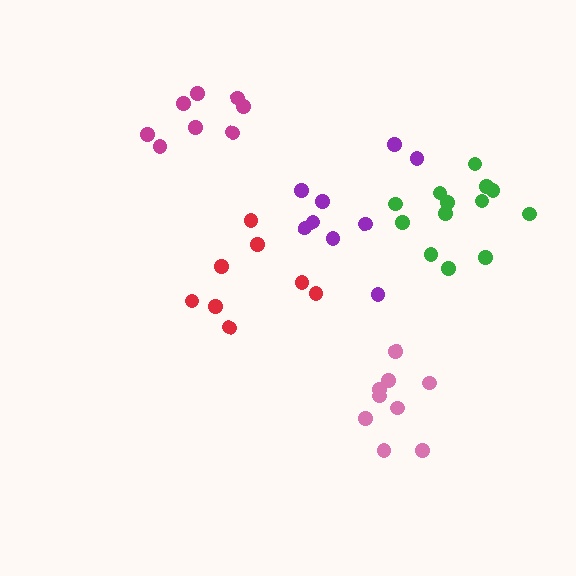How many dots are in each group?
Group 1: 9 dots, Group 2: 13 dots, Group 3: 8 dots, Group 4: 8 dots, Group 5: 9 dots (47 total).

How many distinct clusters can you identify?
There are 5 distinct clusters.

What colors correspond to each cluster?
The clusters are colored: purple, green, red, magenta, pink.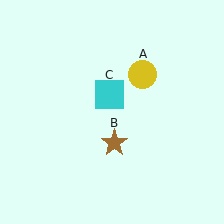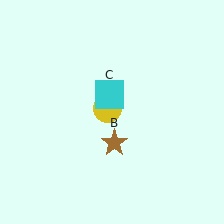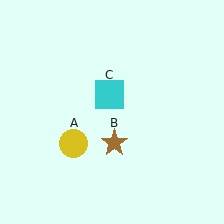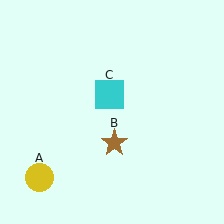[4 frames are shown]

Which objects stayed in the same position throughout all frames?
Brown star (object B) and cyan square (object C) remained stationary.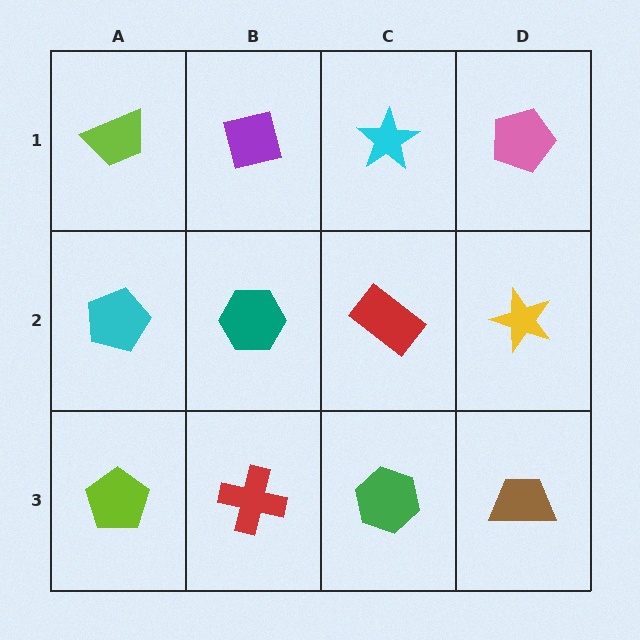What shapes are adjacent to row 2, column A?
A lime trapezoid (row 1, column A), a lime pentagon (row 3, column A), a teal hexagon (row 2, column B).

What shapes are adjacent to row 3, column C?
A red rectangle (row 2, column C), a red cross (row 3, column B), a brown trapezoid (row 3, column D).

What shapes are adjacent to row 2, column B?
A purple square (row 1, column B), a red cross (row 3, column B), a cyan pentagon (row 2, column A), a red rectangle (row 2, column C).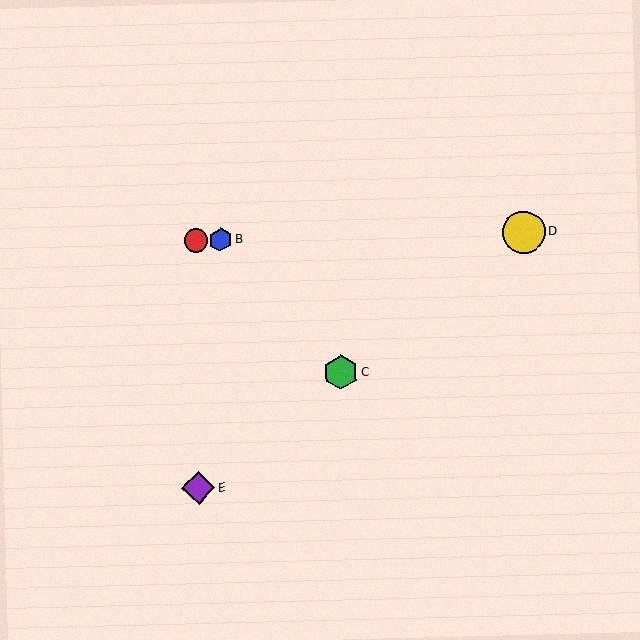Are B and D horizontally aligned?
Yes, both are at y≈240.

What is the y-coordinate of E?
Object E is at y≈488.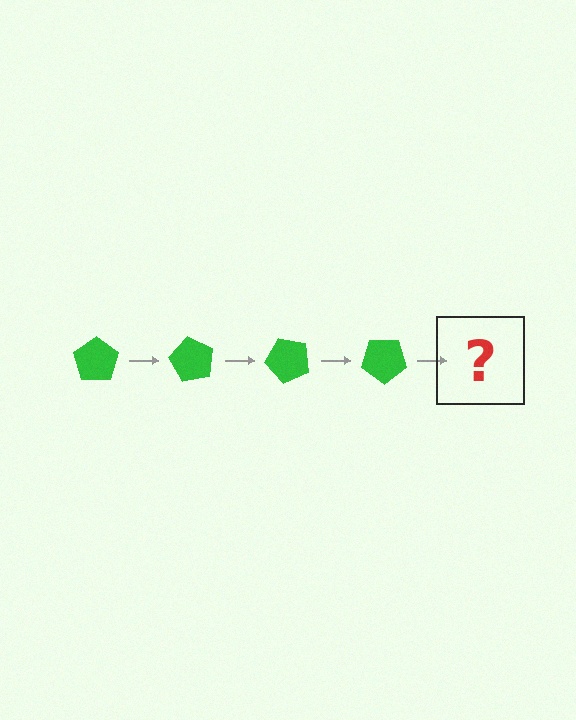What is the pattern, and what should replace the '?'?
The pattern is that the pentagon rotates 60 degrees each step. The '?' should be a green pentagon rotated 240 degrees.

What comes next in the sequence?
The next element should be a green pentagon rotated 240 degrees.